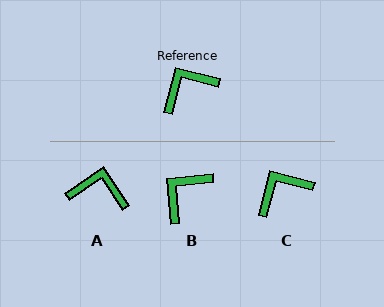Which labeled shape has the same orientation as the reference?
C.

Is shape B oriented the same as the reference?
No, it is off by about 20 degrees.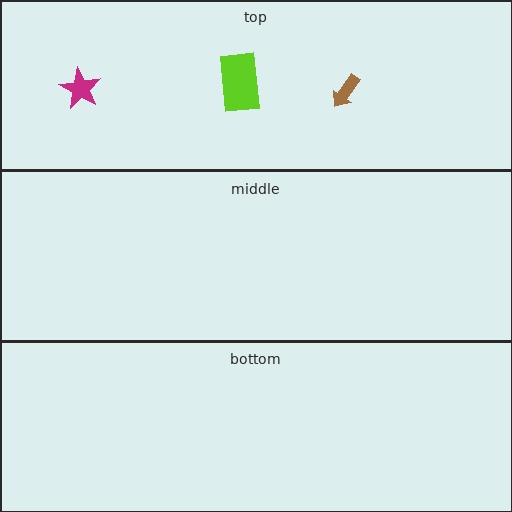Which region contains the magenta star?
The top region.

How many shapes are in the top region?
3.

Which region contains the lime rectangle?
The top region.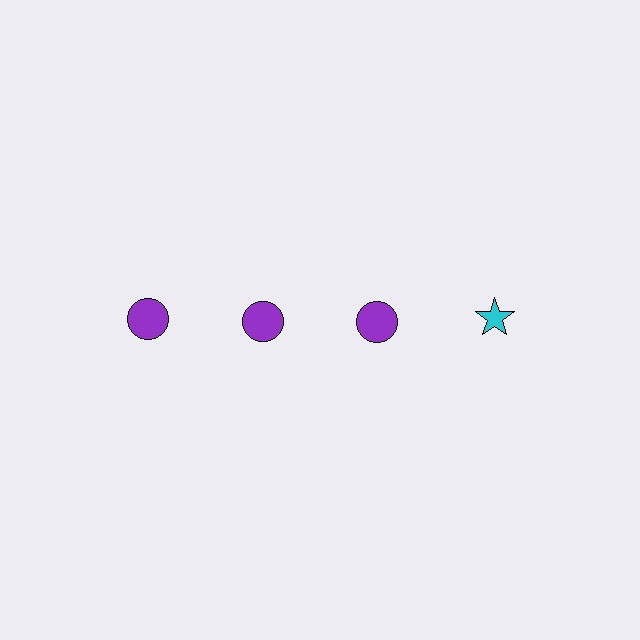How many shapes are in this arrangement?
There are 4 shapes arranged in a grid pattern.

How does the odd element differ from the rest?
It differs in both color (cyan instead of purple) and shape (star instead of circle).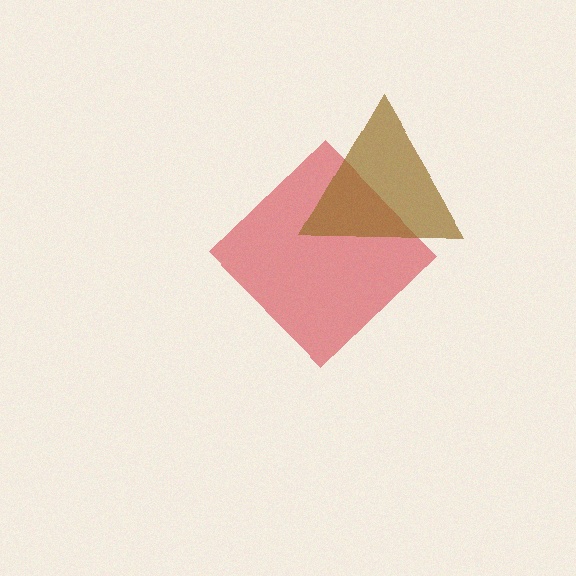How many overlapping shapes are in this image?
There are 2 overlapping shapes in the image.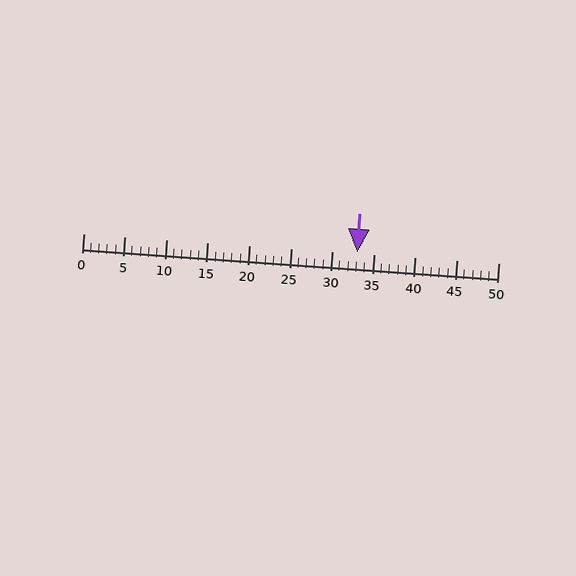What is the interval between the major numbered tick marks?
The major tick marks are spaced 5 units apart.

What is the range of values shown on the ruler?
The ruler shows values from 0 to 50.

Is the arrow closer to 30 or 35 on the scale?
The arrow is closer to 35.